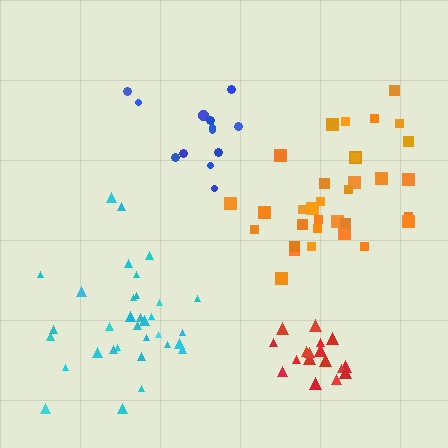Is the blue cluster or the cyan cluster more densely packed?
Cyan.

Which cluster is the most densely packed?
Red.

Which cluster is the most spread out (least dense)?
Blue.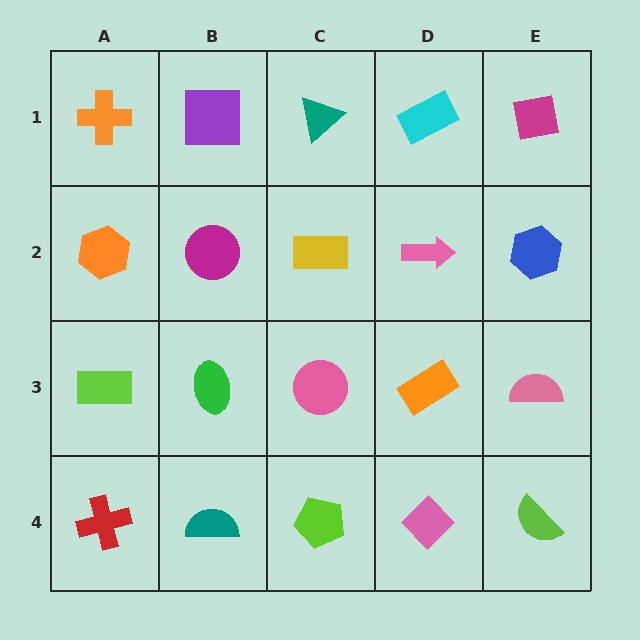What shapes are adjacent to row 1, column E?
A blue hexagon (row 2, column E), a cyan rectangle (row 1, column D).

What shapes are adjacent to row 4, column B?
A green ellipse (row 3, column B), a red cross (row 4, column A), a lime pentagon (row 4, column C).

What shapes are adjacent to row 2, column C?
A teal triangle (row 1, column C), a pink circle (row 3, column C), a magenta circle (row 2, column B), a pink arrow (row 2, column D).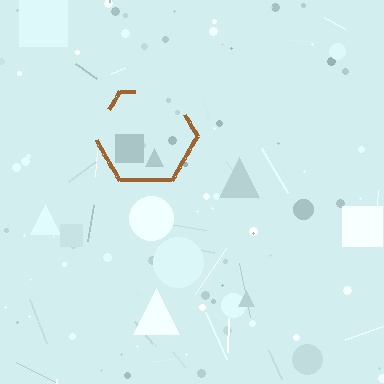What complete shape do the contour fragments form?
The contour fragments form a hexagon.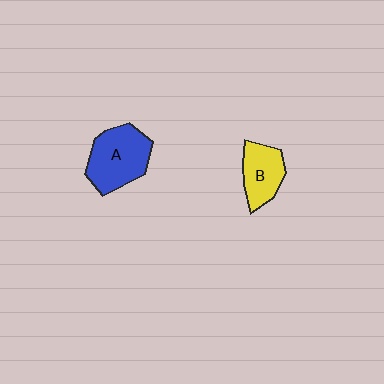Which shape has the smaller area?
Shape B (yellow).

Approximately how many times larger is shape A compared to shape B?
Approximately 1.5 times.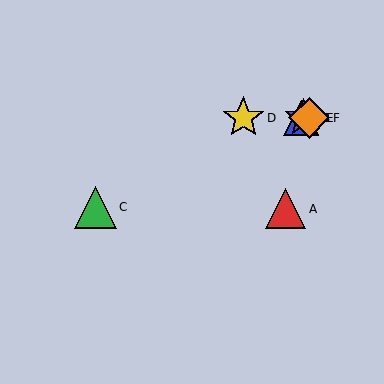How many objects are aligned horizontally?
4 objects (B, D, E, F) are aligned horizontally.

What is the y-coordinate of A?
Object A is at y≈209.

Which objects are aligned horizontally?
Objects B, D, E, F are aligned horizontally.